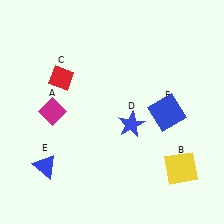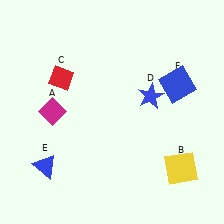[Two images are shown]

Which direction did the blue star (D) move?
The blue star (D) moved up.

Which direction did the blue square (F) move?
The blue square (F) moved up.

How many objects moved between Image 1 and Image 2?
2 objects moved between the two images.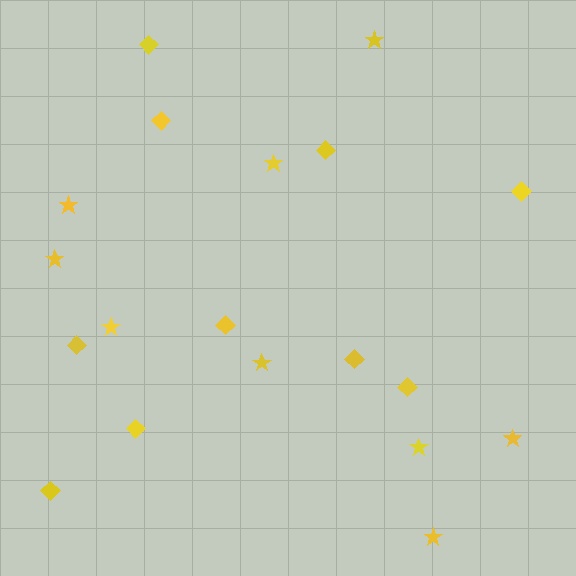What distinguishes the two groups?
There are 2 groups: one group of diamonds (10) and one group of stars (9).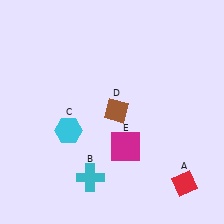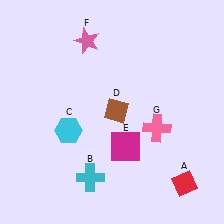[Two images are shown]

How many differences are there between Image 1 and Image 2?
There are 2 differences between the two images.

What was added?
A pink star (F), a pink cross (G) were added in Image 2.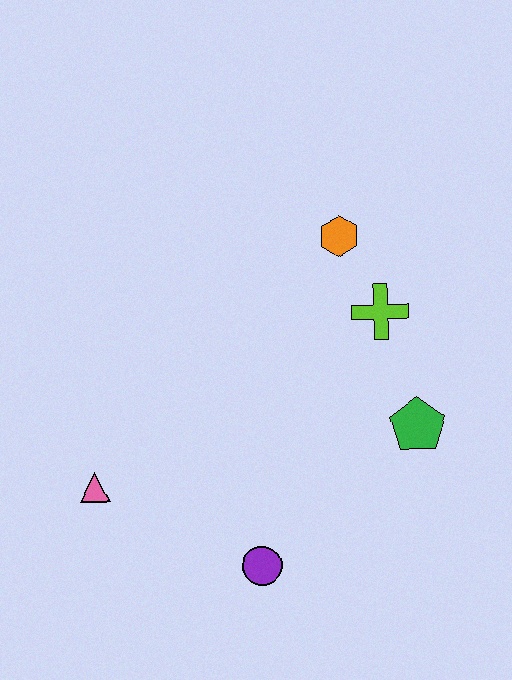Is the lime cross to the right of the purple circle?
Yes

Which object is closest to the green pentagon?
The lime cross is closest to the green pentagon.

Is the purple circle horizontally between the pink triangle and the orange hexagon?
Yes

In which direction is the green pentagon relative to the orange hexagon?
The green pentagon is below the orange hexagon.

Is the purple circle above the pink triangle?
No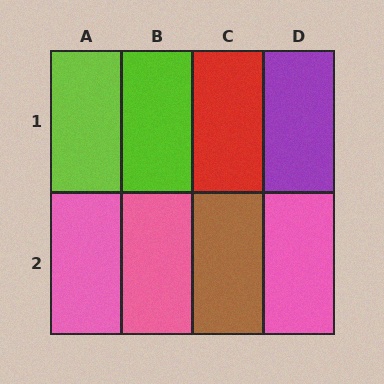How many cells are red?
1 cell is red.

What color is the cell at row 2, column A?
Pink.